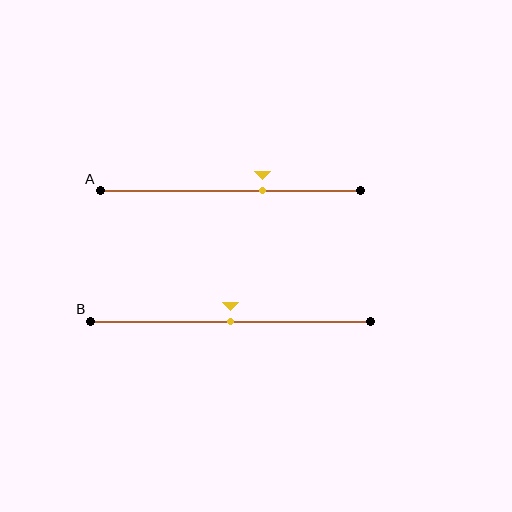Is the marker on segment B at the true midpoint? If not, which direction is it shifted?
Yes, the marker on segment B is at the true midpoint.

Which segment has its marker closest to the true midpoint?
Segment B has its marker closest to the true midpoint.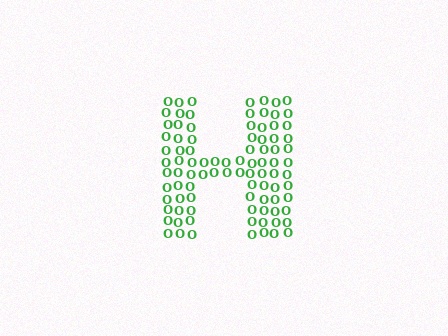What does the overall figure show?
The overall figure shows the letter H.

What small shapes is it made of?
It is made of small letter O's.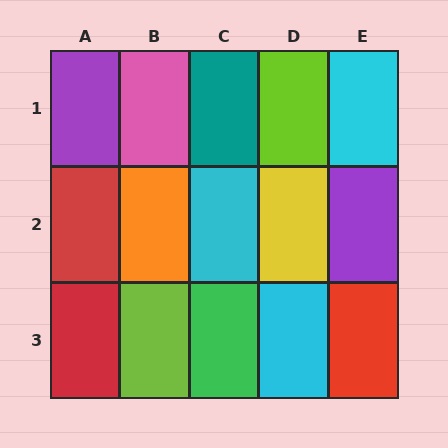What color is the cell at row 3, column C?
Green.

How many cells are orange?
1 cell is orange.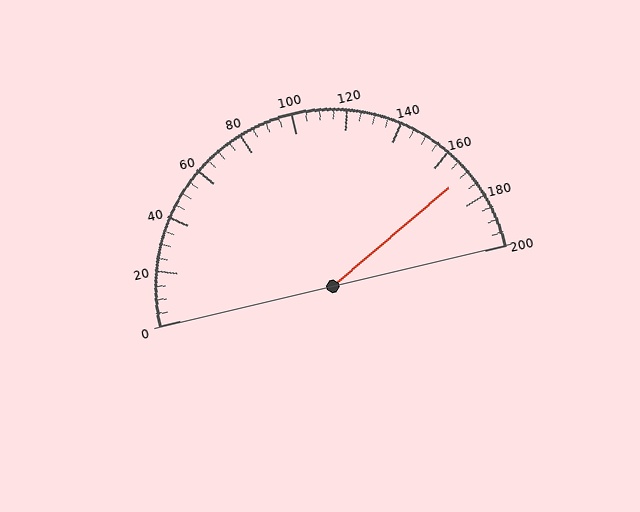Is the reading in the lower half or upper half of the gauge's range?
The reading is in the upper half of the range (0 to 200).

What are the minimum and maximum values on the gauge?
The gauge ranges from 0 to 200.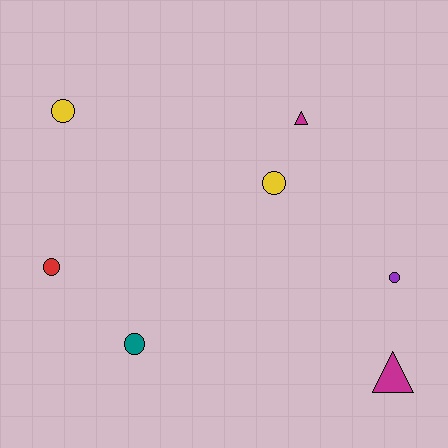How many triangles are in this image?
There are 2 triangles.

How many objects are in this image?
There are 7 objects.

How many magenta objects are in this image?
There are 2 magenta objects.